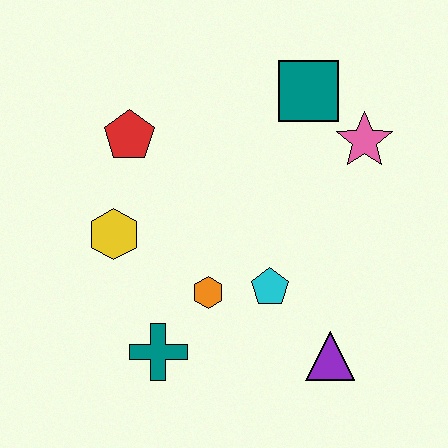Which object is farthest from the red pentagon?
The purple triangle is farthest from the red pentagon.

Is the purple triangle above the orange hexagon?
No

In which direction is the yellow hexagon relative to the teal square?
The yellow hexagon is to the left of the teal square.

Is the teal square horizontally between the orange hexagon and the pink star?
Yes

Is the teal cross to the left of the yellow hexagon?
No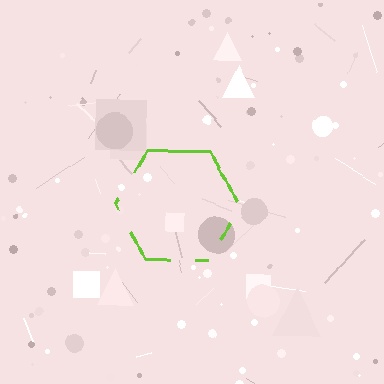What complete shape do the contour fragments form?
The contour fragments form a hexagon.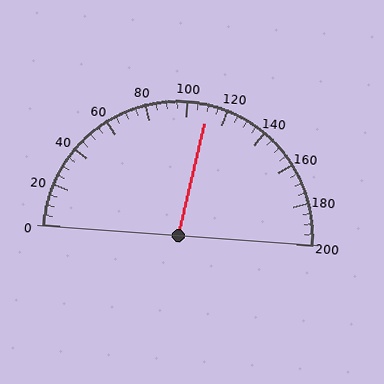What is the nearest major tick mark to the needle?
The nearest major tick mark is 120.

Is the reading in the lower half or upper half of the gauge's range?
The reading is in the upper half of the range (0 to 200).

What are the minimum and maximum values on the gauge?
The gauge ranges from 0 to 200.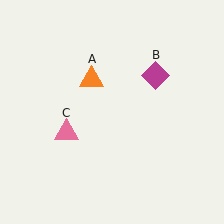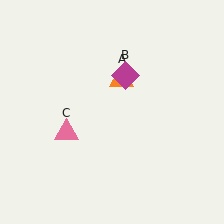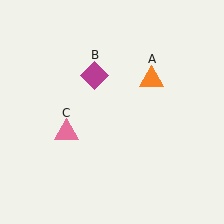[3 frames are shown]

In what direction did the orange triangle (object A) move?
The orange triangle (object A) moved right.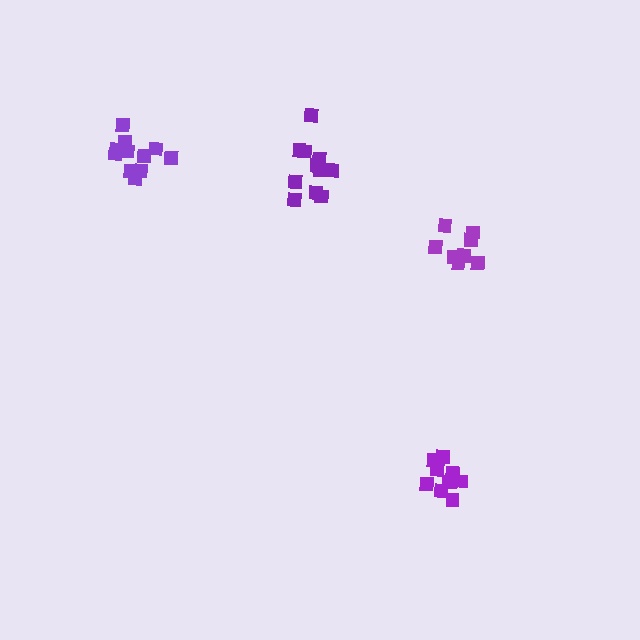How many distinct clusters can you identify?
There are 4 distinct clusters.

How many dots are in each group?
Group 1: 11 dots, Group 2: 8 dots, Group 3: 11 dots, Group 4: 11 dots (41 total).